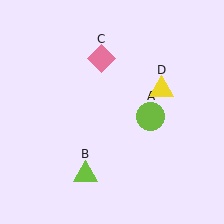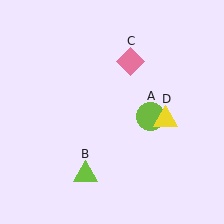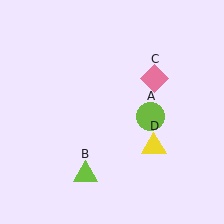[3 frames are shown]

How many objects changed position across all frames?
2 objects changed position: pink diamond (object C), yellow triangle (object D).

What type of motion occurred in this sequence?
The pink diamond (object C), yellow triangle (object D) rotated clockwise around the center of the scene.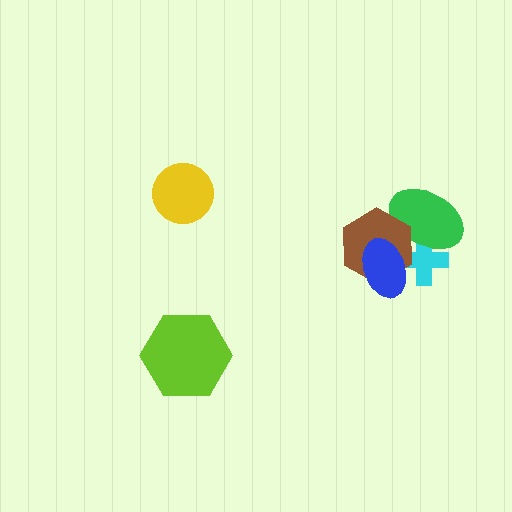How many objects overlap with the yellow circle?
0 objects overlap with the yellow circle.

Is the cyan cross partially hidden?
Yes, it is partially covered by another shape.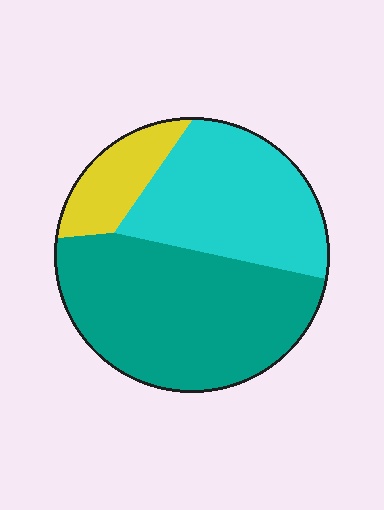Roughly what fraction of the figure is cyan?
Cyan takes up about three eighths (3/8) of the figure.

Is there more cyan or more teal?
Teal.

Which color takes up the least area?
Yellow, at roughly 15%.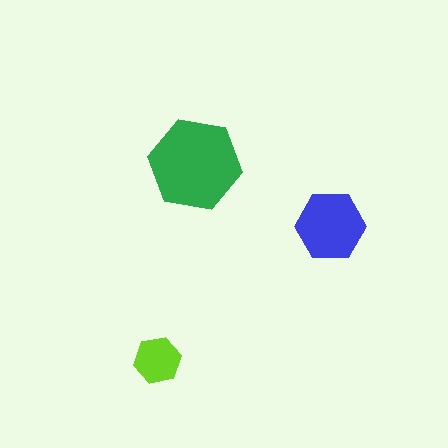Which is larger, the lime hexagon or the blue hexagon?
The blue one.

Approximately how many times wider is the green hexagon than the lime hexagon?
About 2 times wider.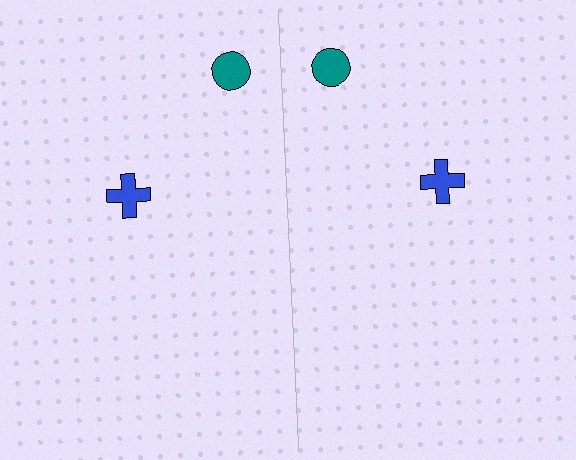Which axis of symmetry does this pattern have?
The pattern has a vertical axis of symmetry running through the center of the image.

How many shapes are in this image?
There are 4 shapes in this image.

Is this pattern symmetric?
Yes, this pattern has bilateral (reflection) symmetry.